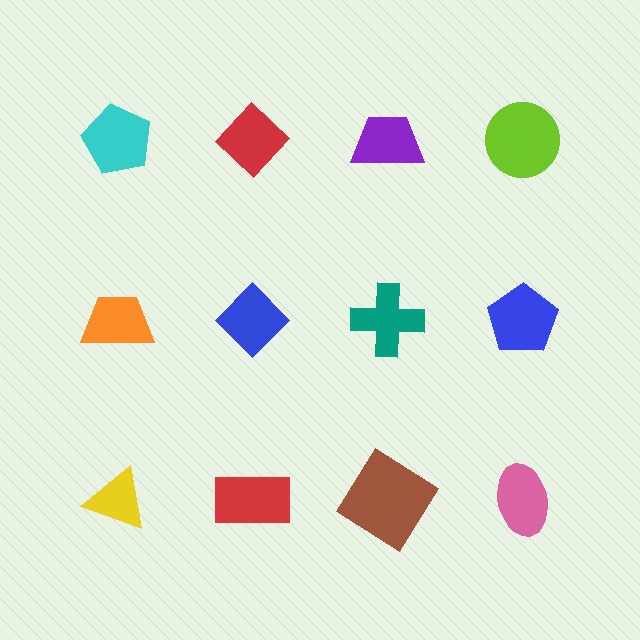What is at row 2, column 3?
A teal cross.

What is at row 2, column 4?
A blue pentagon.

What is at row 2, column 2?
A blue diamond.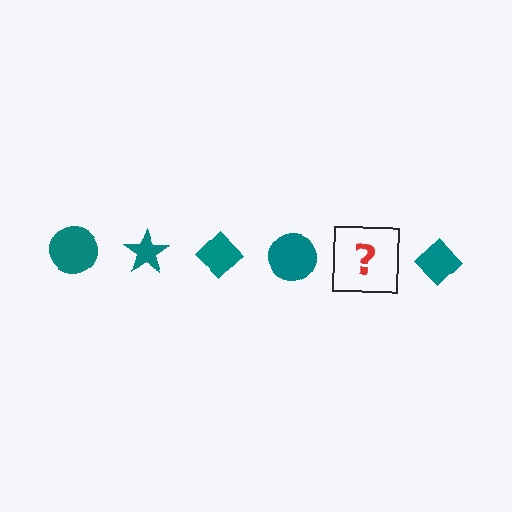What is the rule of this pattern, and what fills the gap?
The rule is that the pattern cycles through circle, star, diamond shapes in teal. The gap should be filled with a teal star.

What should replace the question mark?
The question mark should be replaced with a teal star.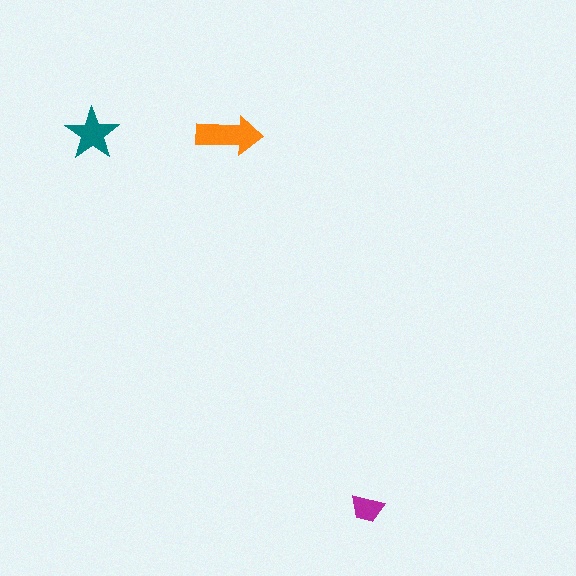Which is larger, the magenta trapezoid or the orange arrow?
The orange arrow.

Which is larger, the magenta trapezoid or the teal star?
The teal star.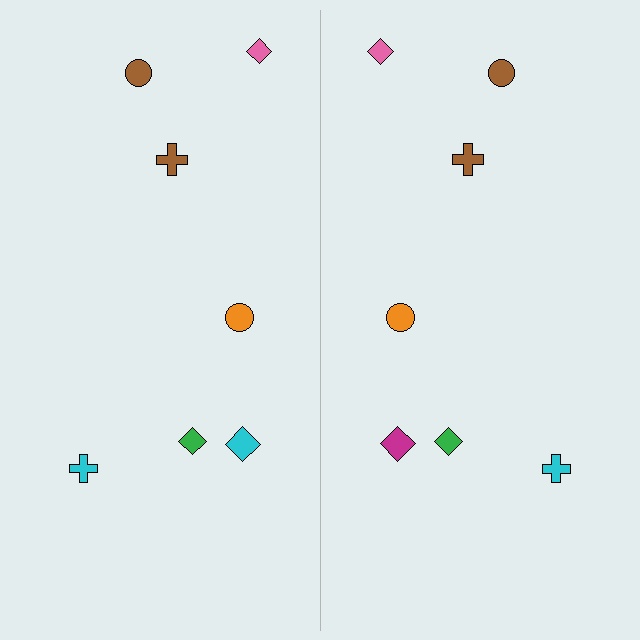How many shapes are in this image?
There are 14 shapes in this image.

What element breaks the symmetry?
The magenta diamond on the right side breaks the symmetry — its mirror counterpart is cyan.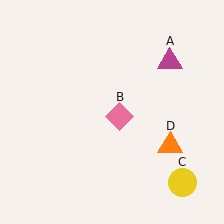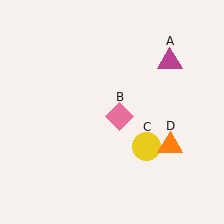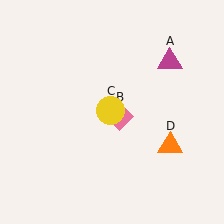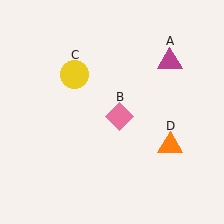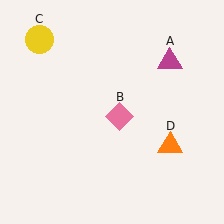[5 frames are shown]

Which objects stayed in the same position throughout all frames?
Magenta triangle (object A) and pink diamond (object B) and orange triangle (object D) remained stationary.